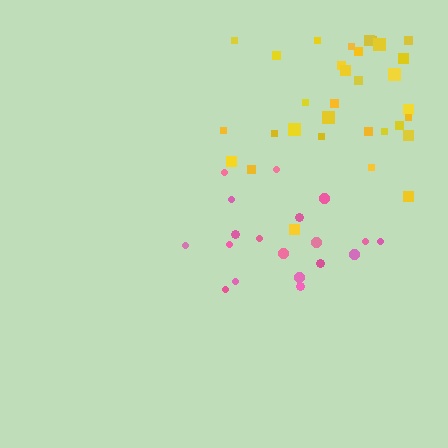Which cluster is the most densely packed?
Yellow.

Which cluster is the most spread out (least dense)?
Pink.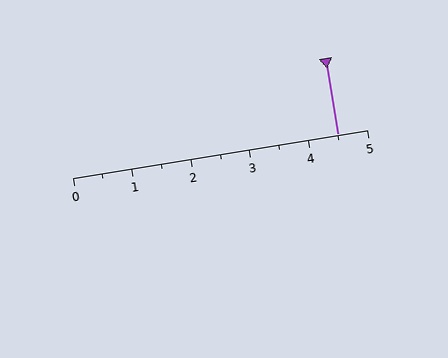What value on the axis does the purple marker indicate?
The marker indicates approximately 4.5.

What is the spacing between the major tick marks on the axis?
The major ticks are spaced 1 apart.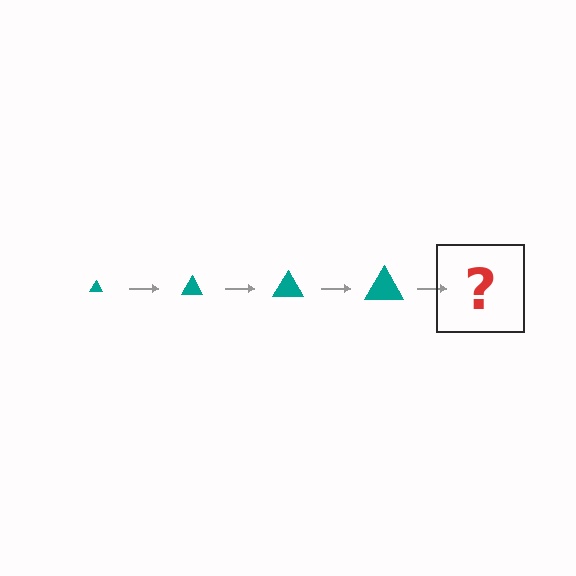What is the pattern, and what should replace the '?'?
The pattern is that the triangle gets progressively larger each step. The '?' should be a teal triangle, larger than the previous one.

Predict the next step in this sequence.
The next step is a teal triangle, larger than the previous one.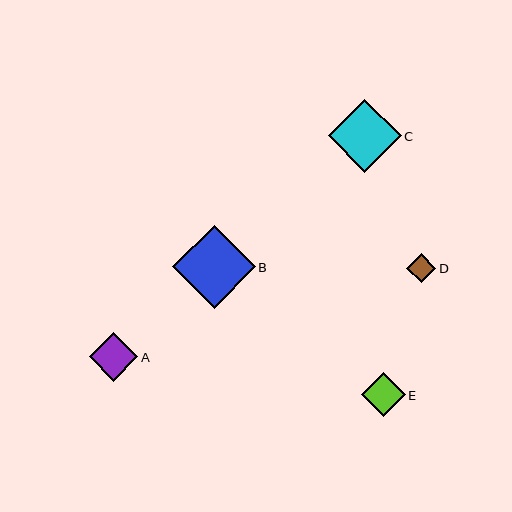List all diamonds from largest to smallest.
From largest to smallest: B, C, A, E, D.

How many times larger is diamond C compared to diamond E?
Diamond C is approximately 1.7 times the size of diamond E.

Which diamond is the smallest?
Diamond D is the smallest with a size of approximately 29 pixels.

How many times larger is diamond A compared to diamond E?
Diamond A is approximately 1.1 times the size of diamond E.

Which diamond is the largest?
Diamond B is the largest with a size of approximately 83 pixels.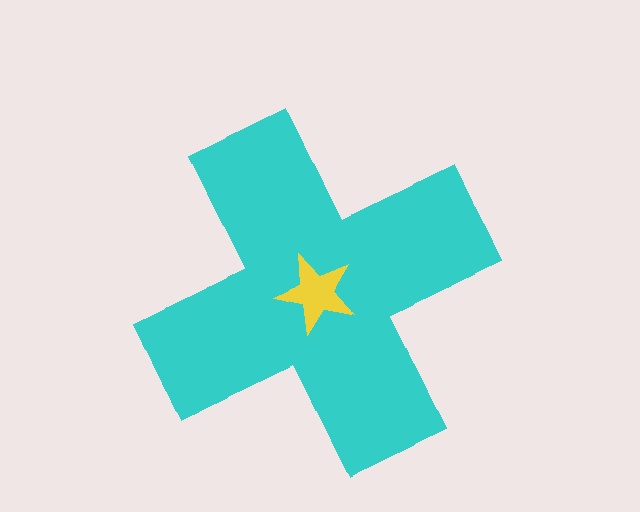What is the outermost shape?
The cyan cross.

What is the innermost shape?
The yellow star.